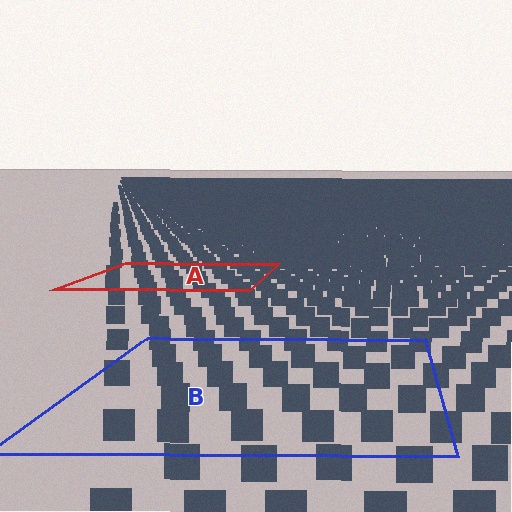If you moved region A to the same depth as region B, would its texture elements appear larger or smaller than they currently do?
They would appear larger. At a closer depth, the same texture elements are projected at a bigger on-screen size.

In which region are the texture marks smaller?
The texture marks are smaller in region A, because it is farther away.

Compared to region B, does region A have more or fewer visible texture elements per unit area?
Region A has more texture elements per unit area — they are packed more densely because it is farther away.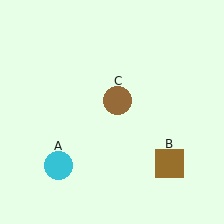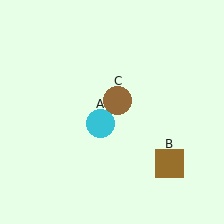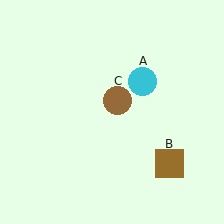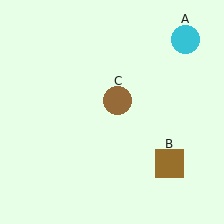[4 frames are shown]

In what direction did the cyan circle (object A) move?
The cyan circle (object A) moved up and to the right.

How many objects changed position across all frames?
1 object changed position: cyan circle (object A).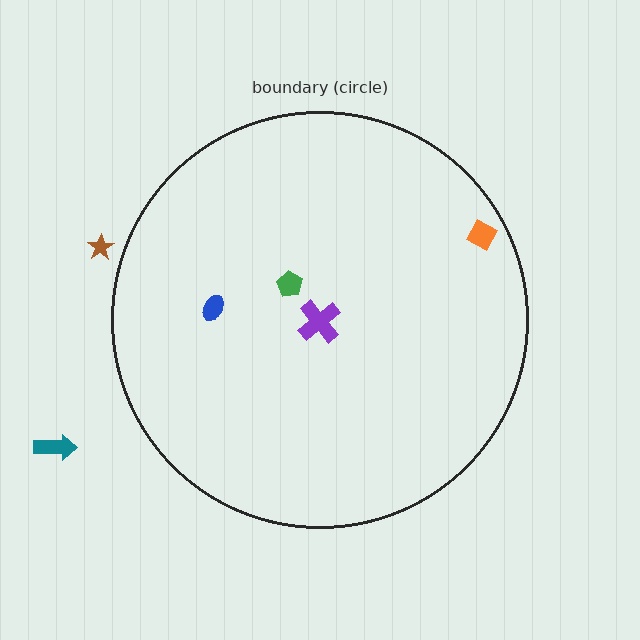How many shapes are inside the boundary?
4 inside, 2 outside.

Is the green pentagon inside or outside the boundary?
Inside.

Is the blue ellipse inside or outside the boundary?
Inside.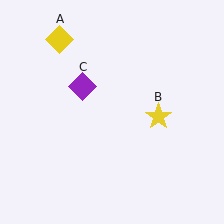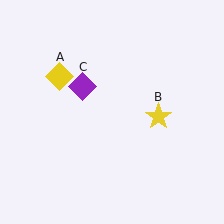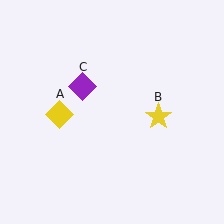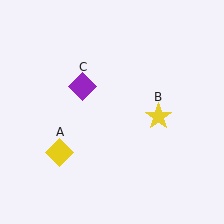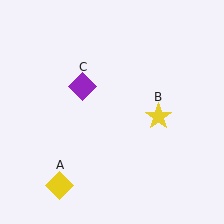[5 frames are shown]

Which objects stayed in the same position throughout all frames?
Yellow star (object B) and purple diamond (object C) remained stationary.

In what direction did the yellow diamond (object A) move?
The yellow diamond (object A) moved down.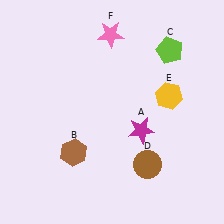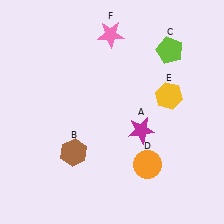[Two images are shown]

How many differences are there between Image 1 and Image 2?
There is 1 difference between the two images.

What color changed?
The circle (D) changed from brown in Image 1 to orange in Image 2.